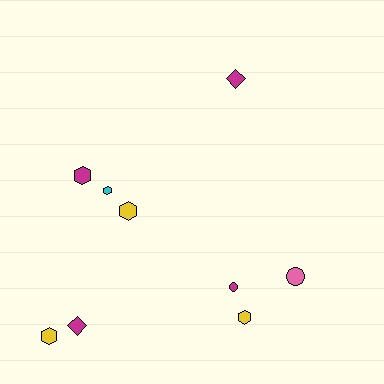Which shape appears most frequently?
Hexagon, with 5 objects.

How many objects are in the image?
There are 9 objects.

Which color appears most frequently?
Magenta, with 4 objects.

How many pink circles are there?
There is 1 pink circle.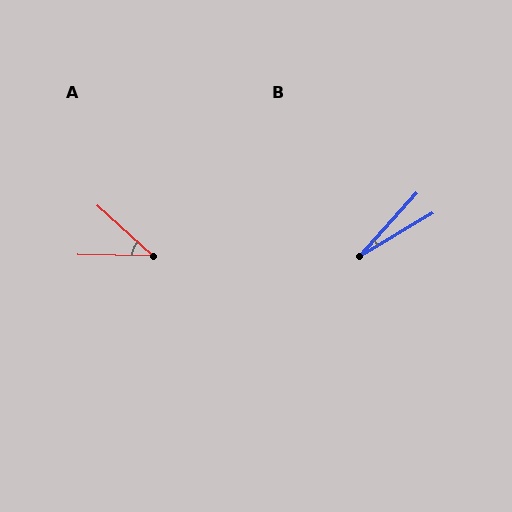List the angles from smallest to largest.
B (17°), A (41°).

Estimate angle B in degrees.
Approximately 17 degrees.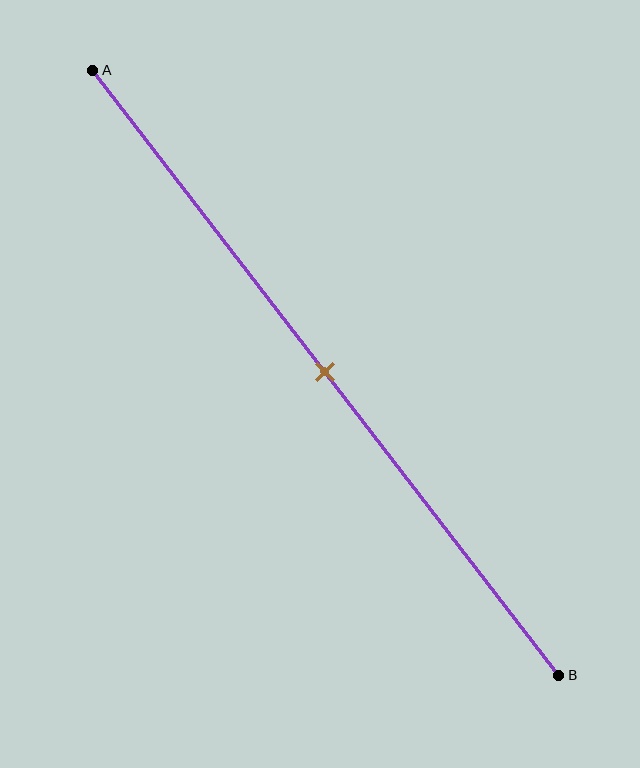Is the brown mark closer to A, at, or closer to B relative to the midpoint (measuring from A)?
The brown mark is approximately at the midpoint of segment AB.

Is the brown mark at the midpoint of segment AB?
Yes, the mark is approximately at the midpoint.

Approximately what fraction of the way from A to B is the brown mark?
The brown mark is approximately 50% of the way from A to B.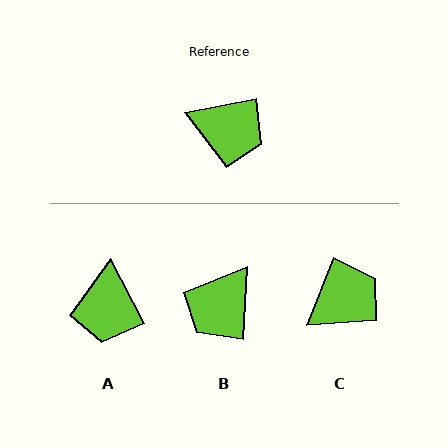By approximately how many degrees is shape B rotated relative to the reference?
Approximately 104 degrees clockwise.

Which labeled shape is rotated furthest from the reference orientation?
B, about 104 degrees away.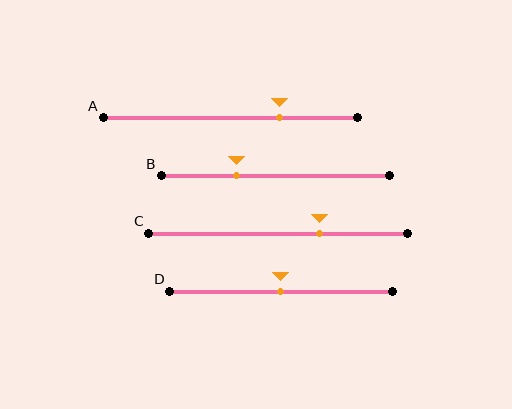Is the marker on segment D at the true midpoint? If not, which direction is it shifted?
Yes, the marker on segment D is at the true midpoint.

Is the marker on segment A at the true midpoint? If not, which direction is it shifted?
No, the marker on segment A is shifted to the right by about 19% of the segment length.